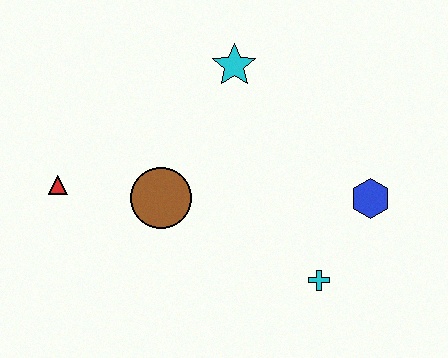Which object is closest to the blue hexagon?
The cyan cross is closest to the blue hexagon.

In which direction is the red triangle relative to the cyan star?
The red triangle is to the left of the cyan star.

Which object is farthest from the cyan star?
The cyan cross is farthest from the cyan star.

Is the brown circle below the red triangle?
Yes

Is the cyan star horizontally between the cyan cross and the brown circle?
Yes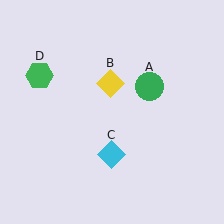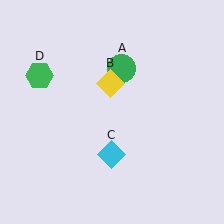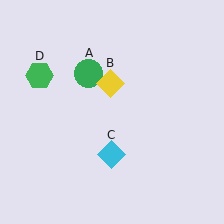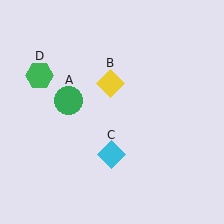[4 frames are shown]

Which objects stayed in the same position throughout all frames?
Yellow diamond (object B) and cyan diamond (object C) and green hexagon (object D) remained stationary.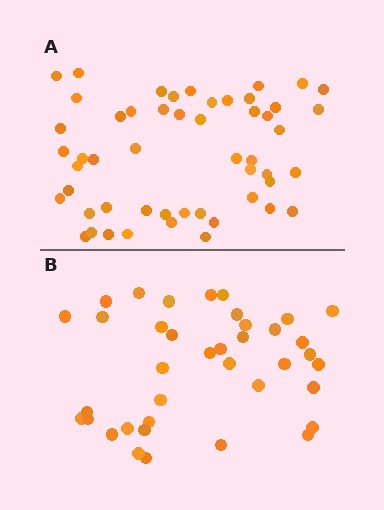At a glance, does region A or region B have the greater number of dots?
Region A (the top region) has more dots.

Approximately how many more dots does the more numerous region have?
Region A has approximately 15 more dots than region B.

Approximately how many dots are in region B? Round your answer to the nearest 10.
About 40 dots. (The exact count is 38, which rounds to 40.)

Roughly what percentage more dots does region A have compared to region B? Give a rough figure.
About 35% more.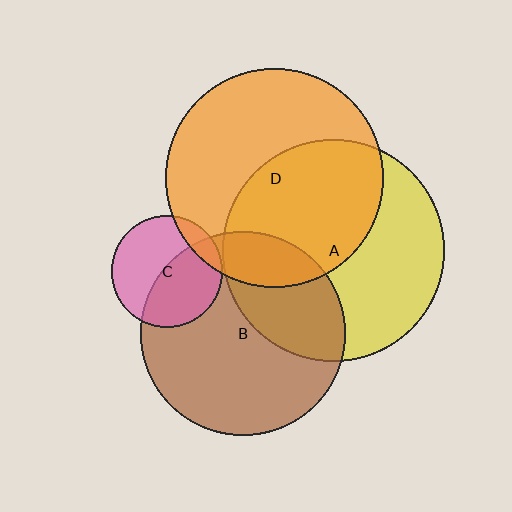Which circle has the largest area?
Circle A (yellow).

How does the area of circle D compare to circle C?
Approximately 3.8 times.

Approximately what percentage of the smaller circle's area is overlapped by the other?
Approximately 10%.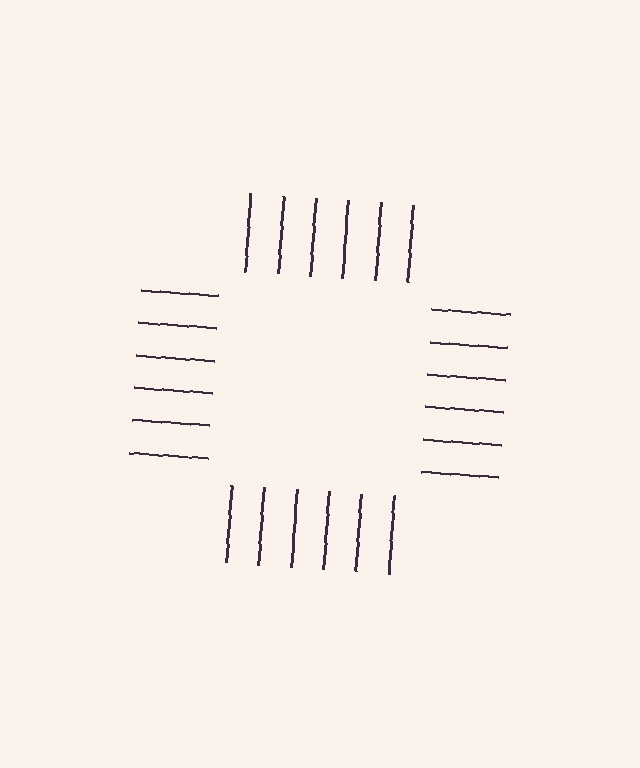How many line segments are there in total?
24 — 6 along each of the 4 edges.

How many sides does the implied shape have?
4 sides — the line-ends trace a square.